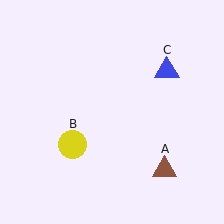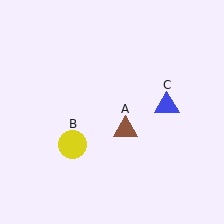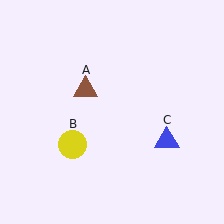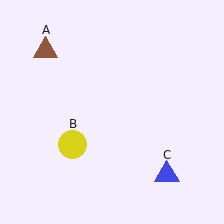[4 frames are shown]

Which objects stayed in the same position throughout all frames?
Yellow circle (object B) remained stationary.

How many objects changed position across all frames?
2 objects changed position: brown triangle (object A), blue triangle (object C).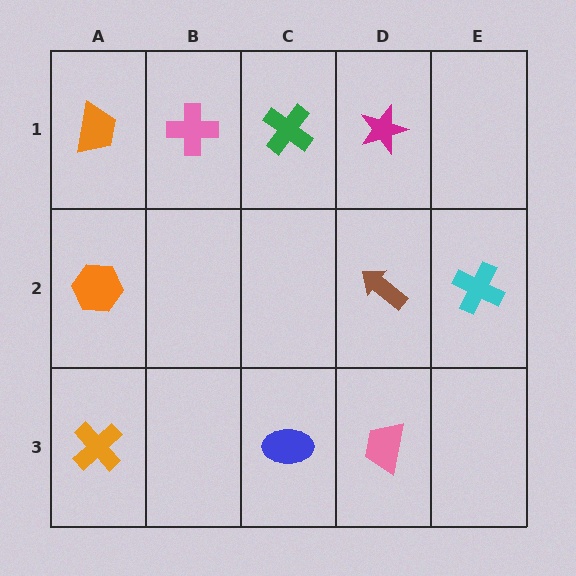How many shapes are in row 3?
3 shapes.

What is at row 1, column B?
A pink cross.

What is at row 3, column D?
A pink trapezoid.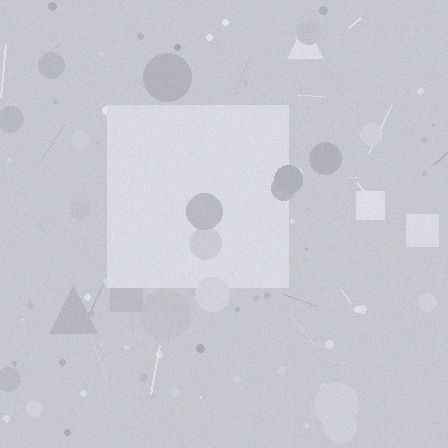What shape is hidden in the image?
A square is hidden in the image.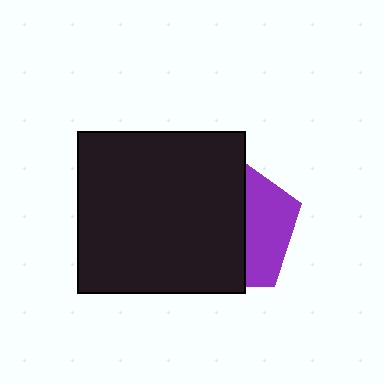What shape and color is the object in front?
The object in front is a black rectangle.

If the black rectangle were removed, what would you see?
You would see the complete purple pentagon.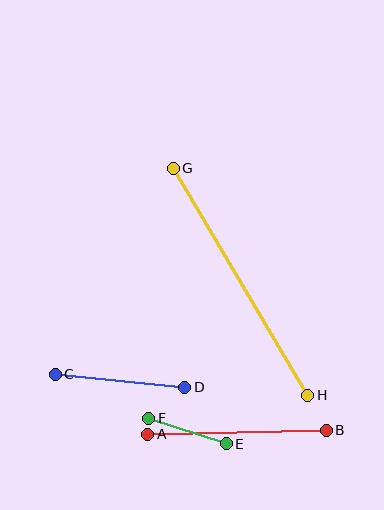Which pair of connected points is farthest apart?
Points G and H are farthest apart.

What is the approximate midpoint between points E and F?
The midpoint is at approximately (188, 431) pixels.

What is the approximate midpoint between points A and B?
The midpoint is at approximately (237, 432) pixels.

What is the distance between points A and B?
The distance is approximately 178 pixels.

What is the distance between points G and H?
The distance is approximately 264 pixels.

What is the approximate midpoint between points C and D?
The midpoint is at approximately (120, 381) pixels.